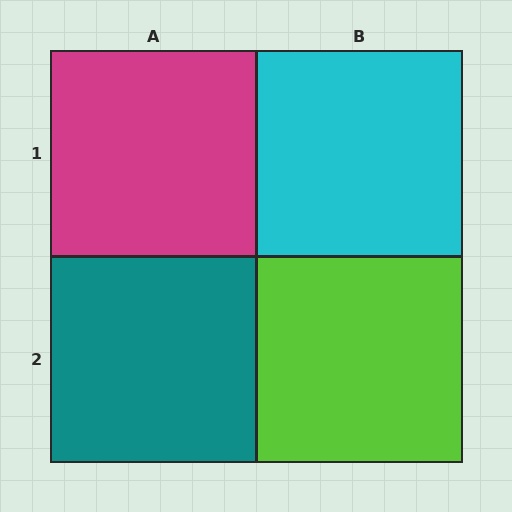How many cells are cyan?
1 cell is cyan.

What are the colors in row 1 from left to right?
Magenta, cyan.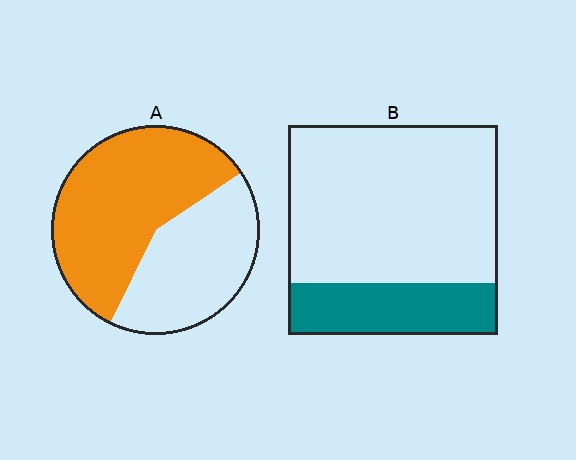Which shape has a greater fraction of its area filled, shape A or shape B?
Shape A.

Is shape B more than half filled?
No.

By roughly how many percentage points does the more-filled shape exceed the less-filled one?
By roughly 35 percentage points (A over B).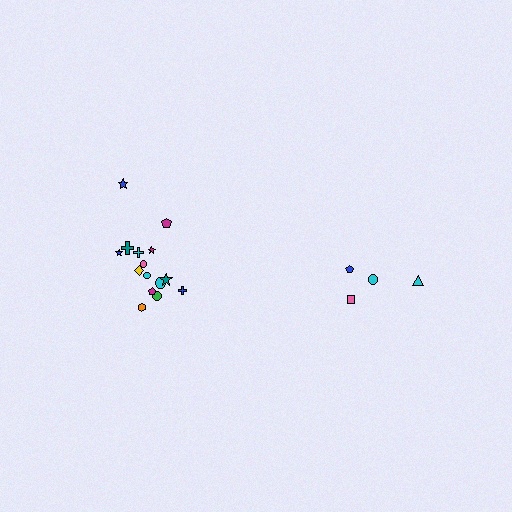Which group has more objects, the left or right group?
The left group.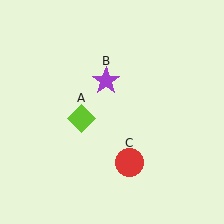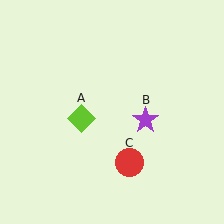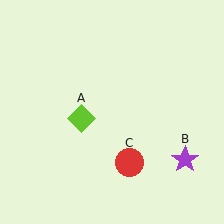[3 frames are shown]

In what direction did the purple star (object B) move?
The purple star (object B) moved down and to the right.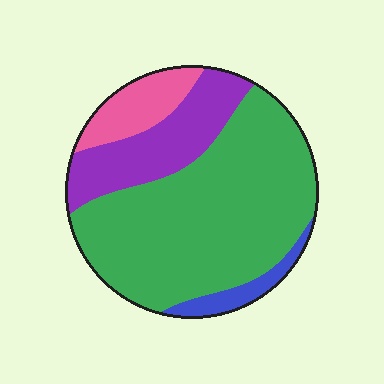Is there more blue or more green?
Green.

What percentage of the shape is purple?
Purple covers around 20% of the shape.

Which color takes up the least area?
Blue, at roughly 5%.